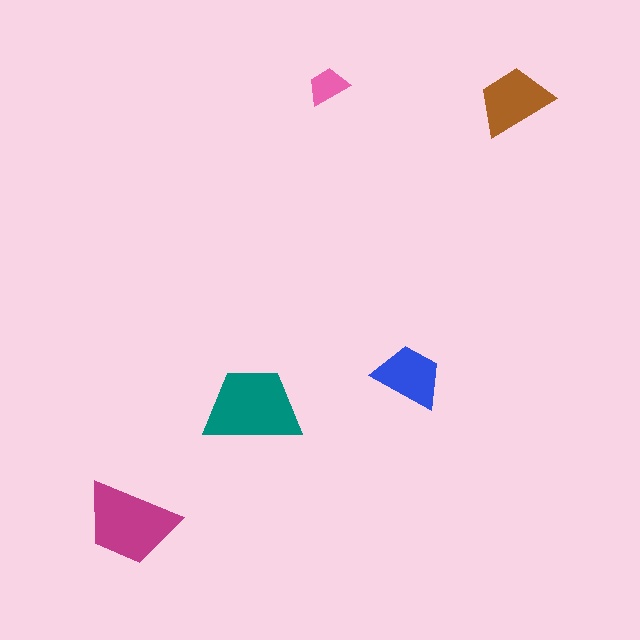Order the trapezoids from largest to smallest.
the teal one, the magenta one, the brown one, the blue one, the pink one.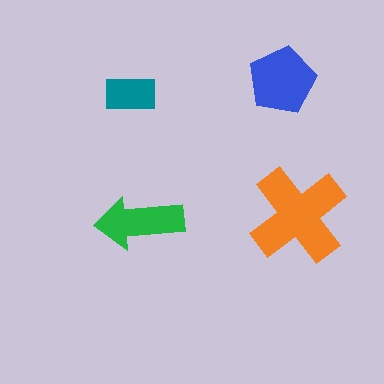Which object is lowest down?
The green arrow is bottommost.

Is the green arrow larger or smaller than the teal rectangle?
Larger.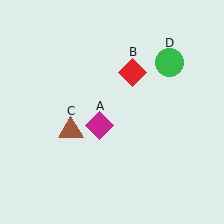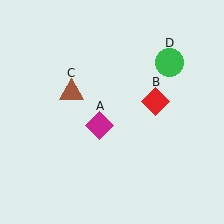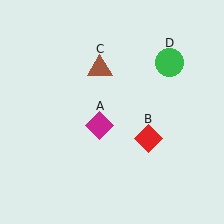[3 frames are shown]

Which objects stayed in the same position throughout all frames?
Magenta diamond (object A) and green circle (object D) remained stationary.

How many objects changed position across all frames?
2 objects changed position: red diamond (object B), brown triangle (object C).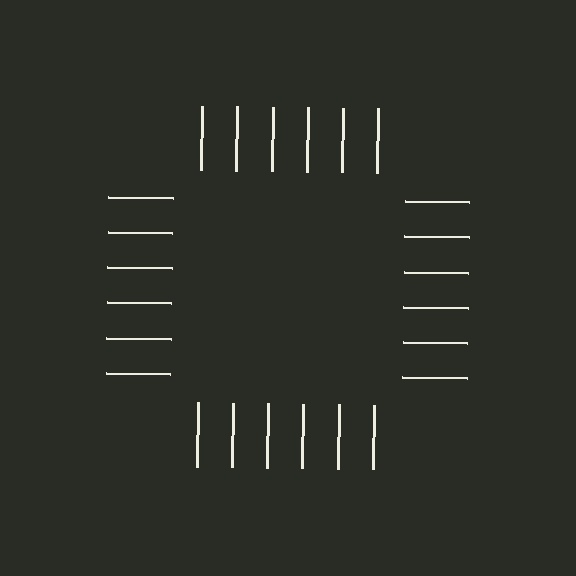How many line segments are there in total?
24 — 6 along each of the 4 edges.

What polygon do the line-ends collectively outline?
An illusory square — the line segments terminate on its edges but no continuous stroke is drawn.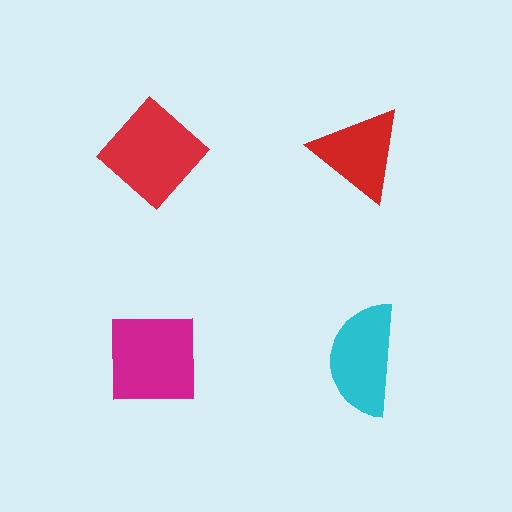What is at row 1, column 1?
A red diamond.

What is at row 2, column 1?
A magenta square.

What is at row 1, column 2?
A red triangle.